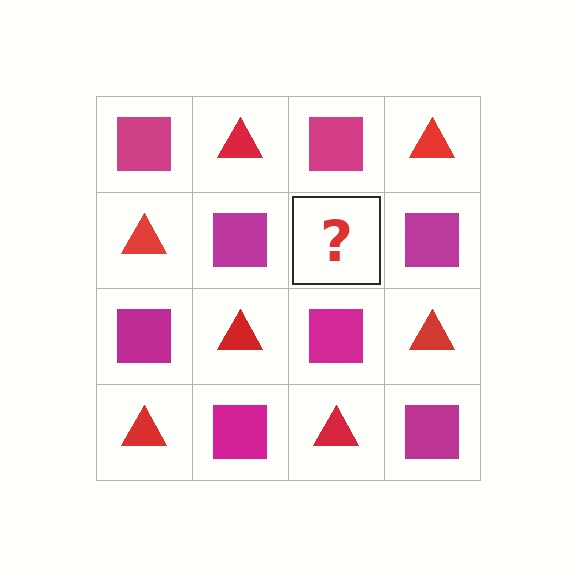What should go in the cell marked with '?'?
The missing cell should contain a red triangle.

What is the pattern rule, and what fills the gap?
The rule is that it alternates magenta square and red triangle in a checkerboard pattern. The gap should be filled with a red triangle.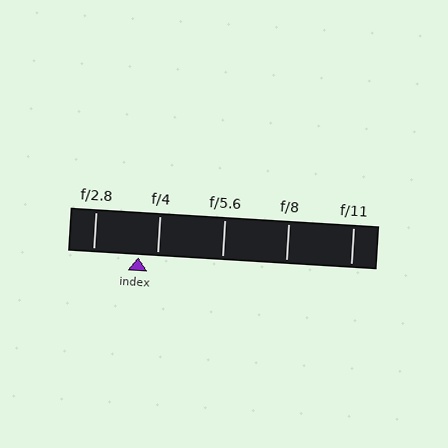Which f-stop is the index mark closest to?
The index mark is closest to f/4.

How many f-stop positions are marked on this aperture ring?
There are 5 f-stop positions marked.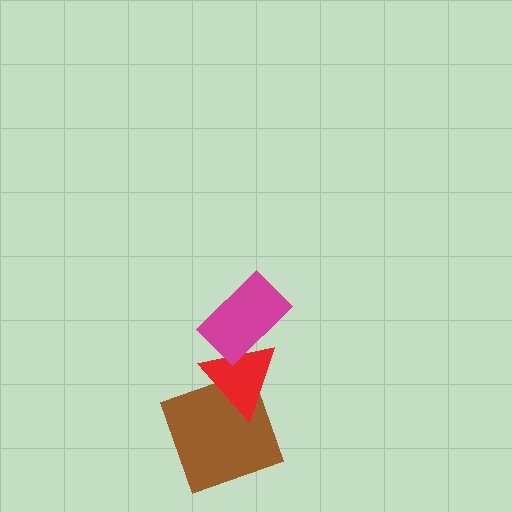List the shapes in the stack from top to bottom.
From top to bottom: the magenta rectangle, the red triangle, the brown square.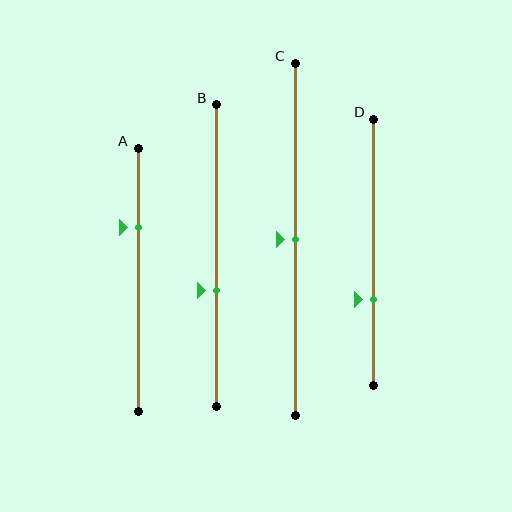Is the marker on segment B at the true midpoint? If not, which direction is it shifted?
No, the marker on segment B is shifted downward by about 11% of the segment length.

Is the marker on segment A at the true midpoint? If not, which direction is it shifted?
No, the marker on segment A is shifted upward by about 20% of the segment length.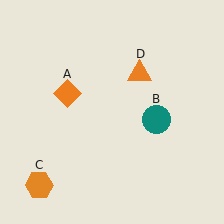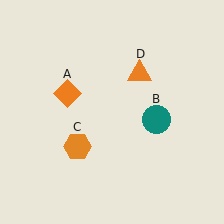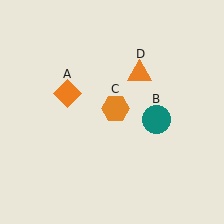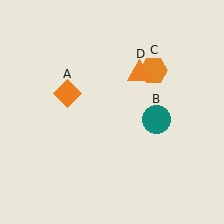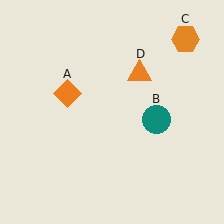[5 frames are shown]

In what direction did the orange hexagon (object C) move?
The orange hexagon (object C) moved up and to the right.